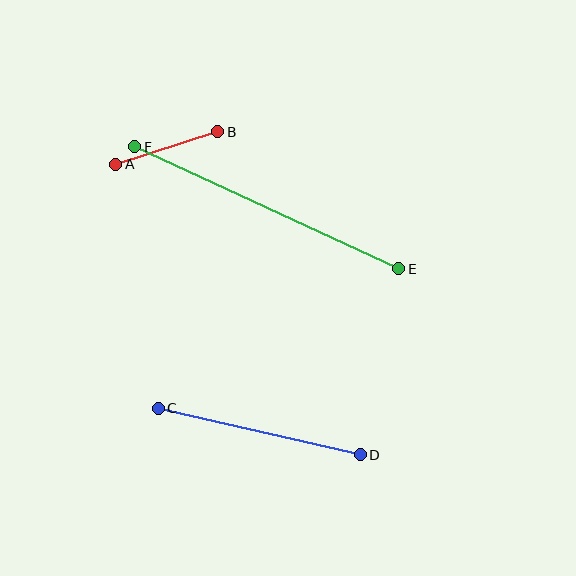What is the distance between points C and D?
The distance is approximately 207 pixels.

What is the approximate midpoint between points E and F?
The midpoint is at approximately (267, 208) pixels.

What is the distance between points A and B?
The distance is approximately 107 pixels.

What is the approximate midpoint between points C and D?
The midpoint is at approximately (259, 432) pixels.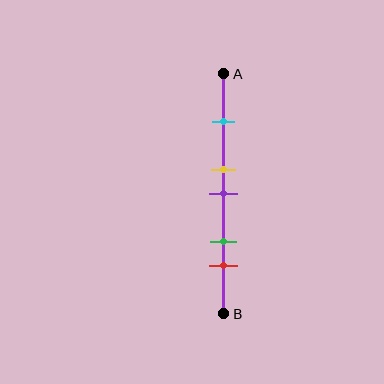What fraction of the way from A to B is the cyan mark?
The cyan mark is approximately 20% (0.2) of the way from A to B.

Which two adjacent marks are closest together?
The yellow and purple marks are the closest adjacent pair.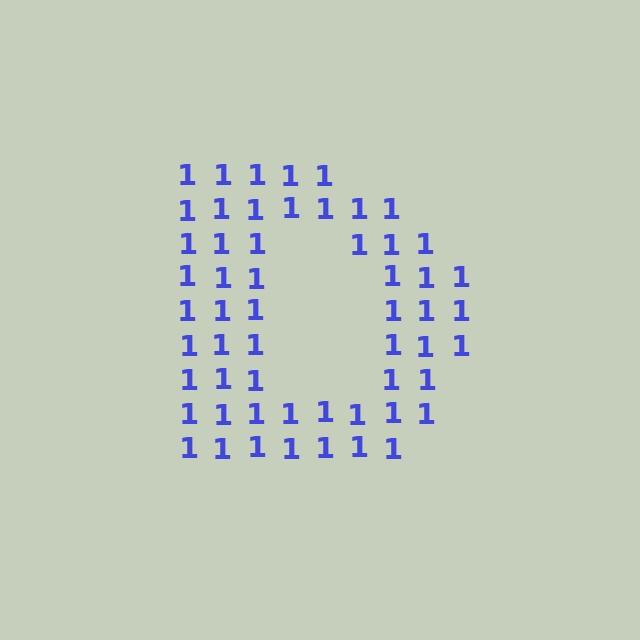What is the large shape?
The large shape is the letter D.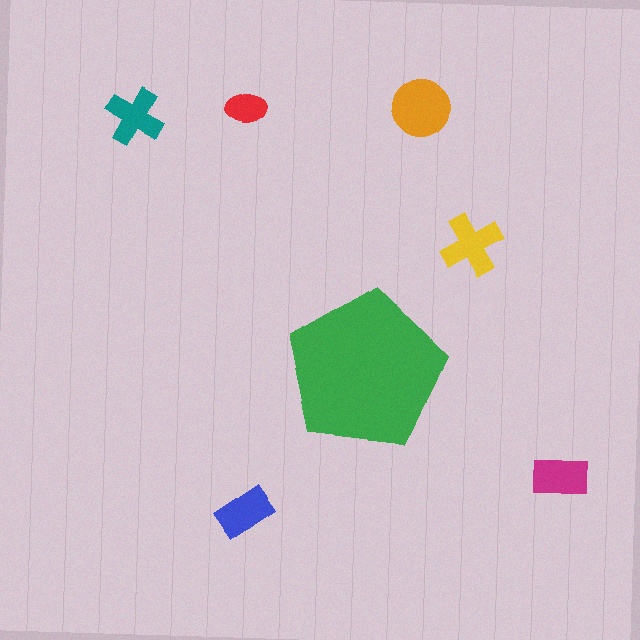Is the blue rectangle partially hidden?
No, the blue rectangle is fully visible.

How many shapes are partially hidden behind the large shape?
0 shapes are partially hidden.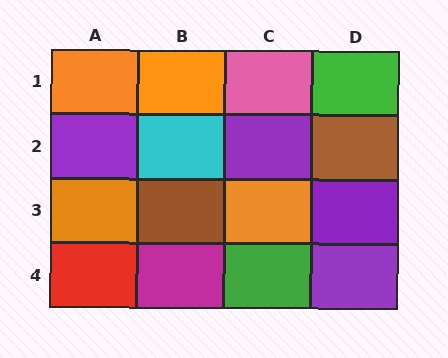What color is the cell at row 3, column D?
Purple.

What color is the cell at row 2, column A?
Purple.